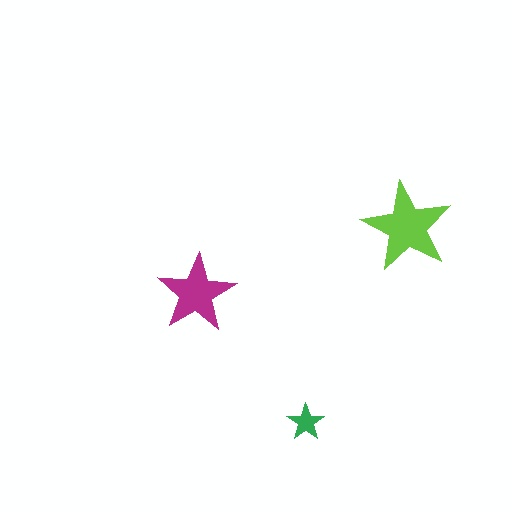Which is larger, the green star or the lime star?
The lime one.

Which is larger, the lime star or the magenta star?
The lime one.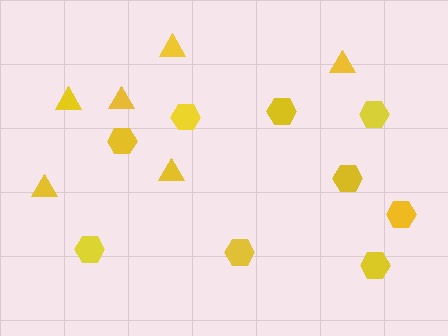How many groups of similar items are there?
There are 2 groups: one group of hexagons (9) and one group of triangles (6).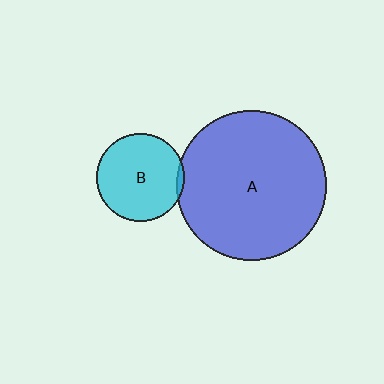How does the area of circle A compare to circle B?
Approximately 2.9 times.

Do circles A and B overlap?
Yes.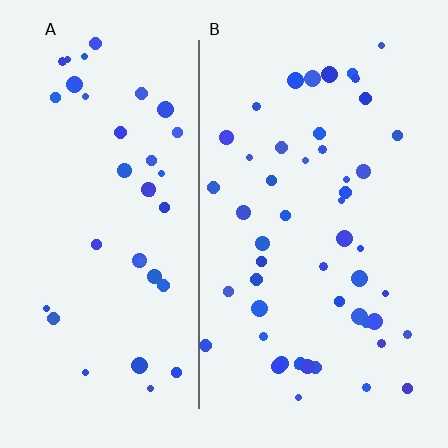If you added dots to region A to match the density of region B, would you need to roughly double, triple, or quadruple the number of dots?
Approximately double.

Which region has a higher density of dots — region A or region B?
B (the right).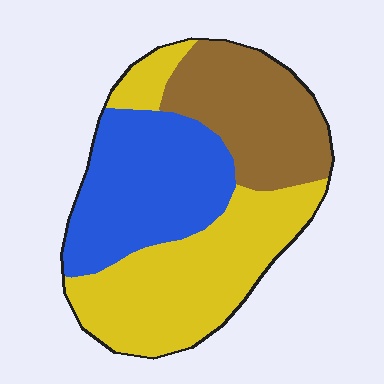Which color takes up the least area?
Brown, at roughly 25%.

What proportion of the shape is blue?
Blue takes up between a quarter and a half of the shape.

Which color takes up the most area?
Yellow, at roughly 40%.